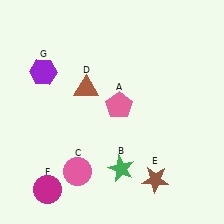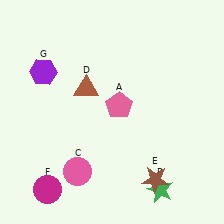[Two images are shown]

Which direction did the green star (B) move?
The green star (B) moved right.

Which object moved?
The green star (B) moved right.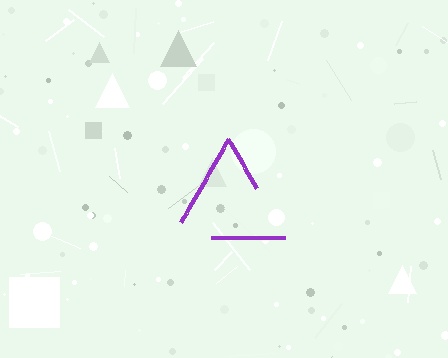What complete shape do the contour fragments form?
The contour fragments form a triangle.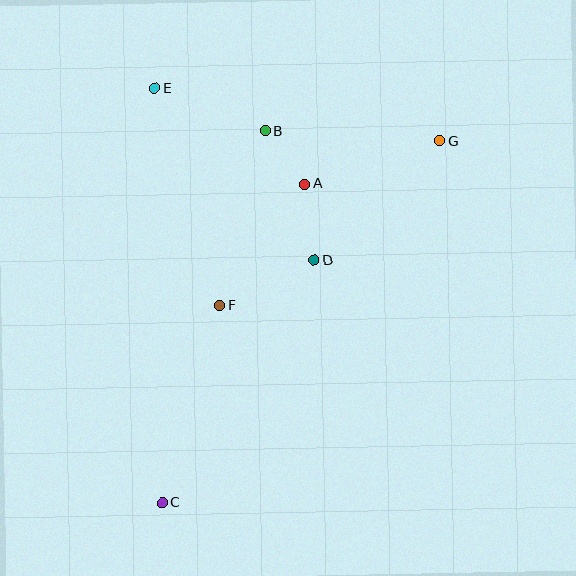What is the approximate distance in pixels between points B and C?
The distance between B and C is approximately 386 pixels.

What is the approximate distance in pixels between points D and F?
The distance between D and F is approximately 105 pixels.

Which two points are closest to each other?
Points A and B are closest to each other.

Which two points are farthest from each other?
Points C and G are farthest from each other.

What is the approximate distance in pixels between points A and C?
The distance between A and C is approximately 349 pixels.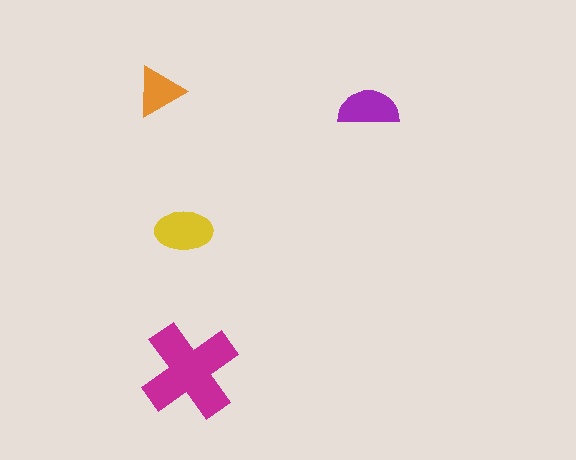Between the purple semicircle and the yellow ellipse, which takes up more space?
The yellow ellipse.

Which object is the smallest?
The orange triangle.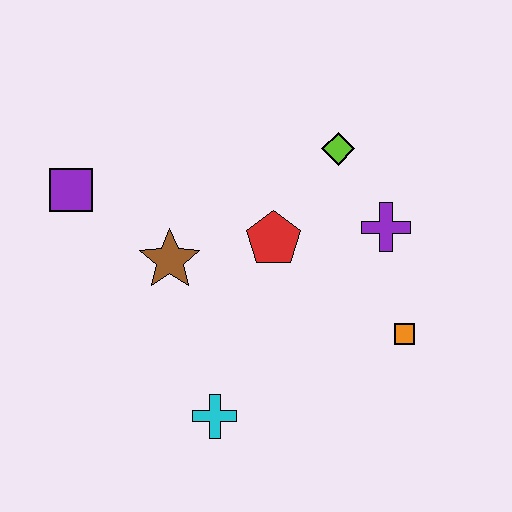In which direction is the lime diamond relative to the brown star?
The lime diamond is to the right of the brown star.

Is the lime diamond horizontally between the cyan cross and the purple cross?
Yes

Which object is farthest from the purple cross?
The purple square is farthest from the purple cross.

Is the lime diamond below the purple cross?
No